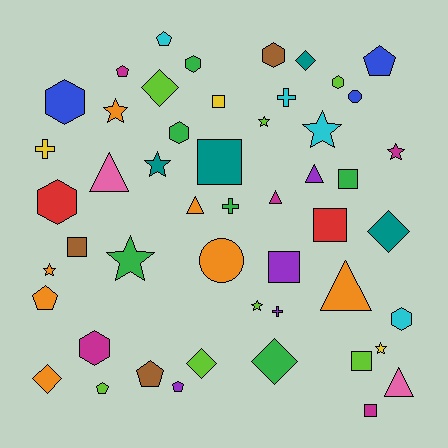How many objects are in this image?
There are 50 objects.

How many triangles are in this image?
There are 6 triangles.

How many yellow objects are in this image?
There are 3 yellow objects.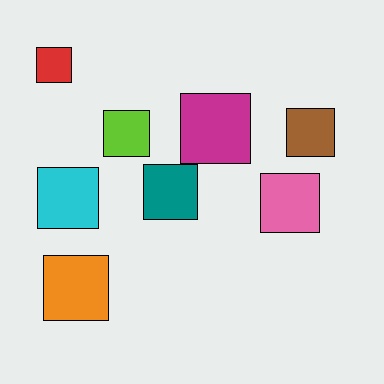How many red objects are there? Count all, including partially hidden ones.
There is 1 red object.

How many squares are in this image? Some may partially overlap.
There are 8 squares.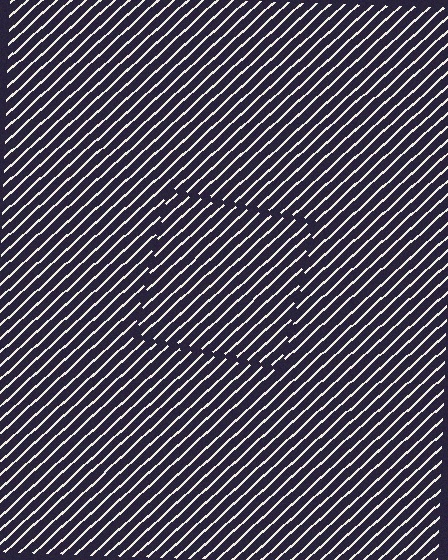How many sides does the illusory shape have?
4 sides — the line-ends trace a square.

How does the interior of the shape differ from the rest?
The interior of the shape contains the same grating, shifted by half a period — the contour is defined by the phase discontinuity where line-ends from the inner and outer gratings abut.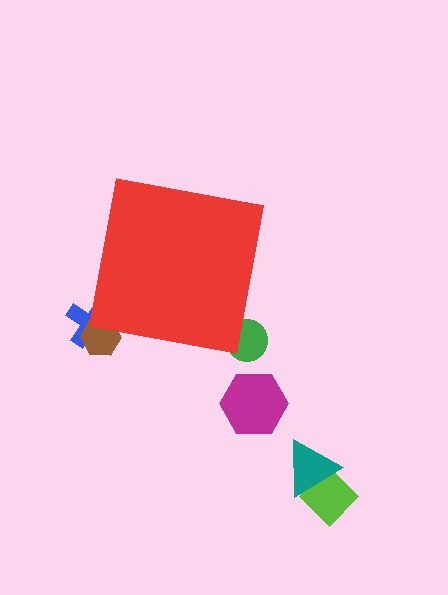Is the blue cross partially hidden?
Yes, the blue cross is partially hidden behind the red square.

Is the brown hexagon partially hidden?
Yes, the brown hexagon is partially hidden behind the red square.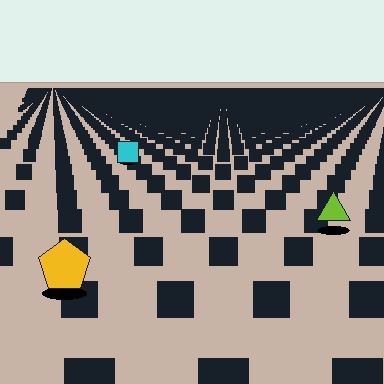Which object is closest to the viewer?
The yellow pentagon is closest. The texture marks near it are larger and more spread out.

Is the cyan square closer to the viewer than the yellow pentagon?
No. The yellow pentagon is closer — you can tell from the texture gradient: the ground texture is coarser near it.